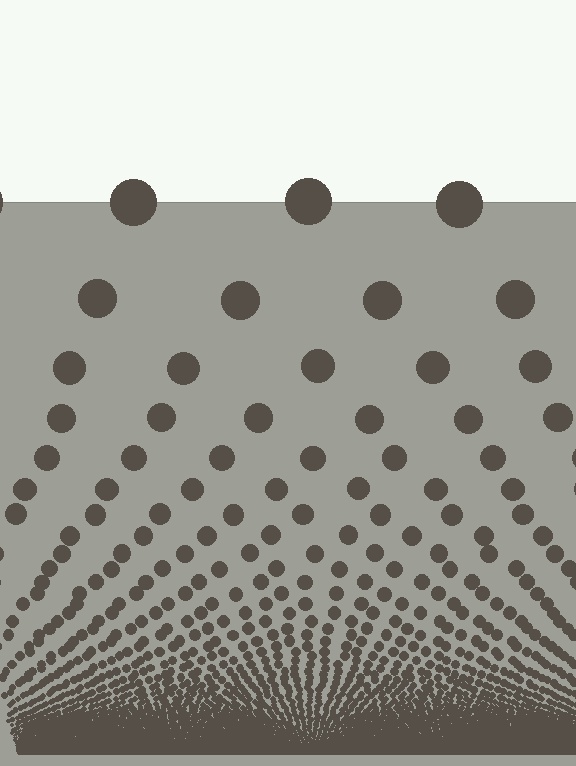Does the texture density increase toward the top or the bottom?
Density increases toward the bottom.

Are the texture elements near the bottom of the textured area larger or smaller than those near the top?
Smaller. The gradient is inverted — elements near the bottom are smaller and denser.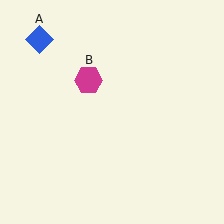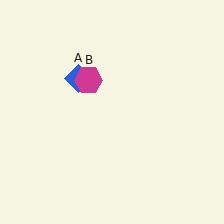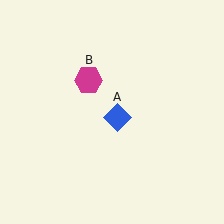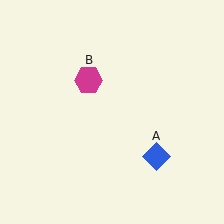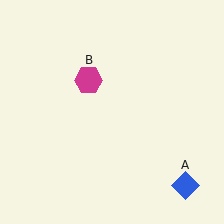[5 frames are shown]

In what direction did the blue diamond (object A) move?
The blue diamond (object A) moved down and to the right.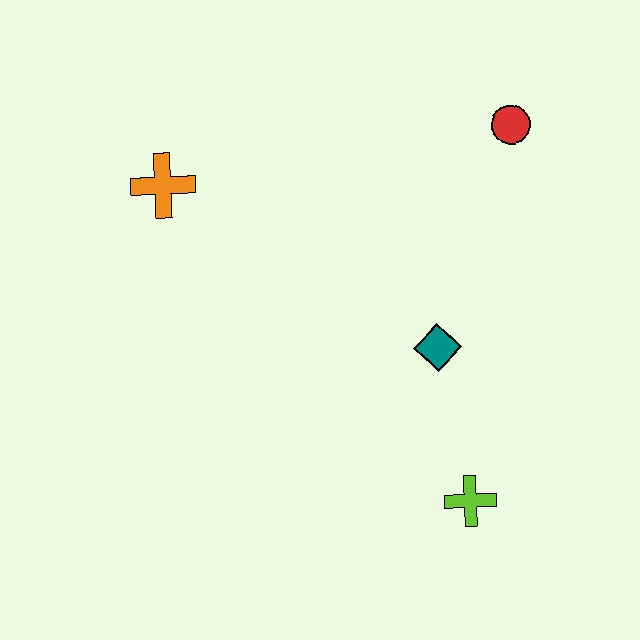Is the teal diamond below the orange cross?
Yes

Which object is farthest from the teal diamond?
The orange cross is farthest from the teal diamond.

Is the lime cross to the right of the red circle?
No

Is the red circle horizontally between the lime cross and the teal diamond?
No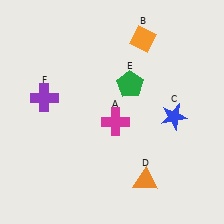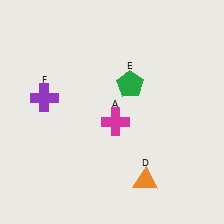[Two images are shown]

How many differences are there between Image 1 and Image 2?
There are 2 differences between the two images.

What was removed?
The blue star (C), the orange diamond (B) were removed in Image 2.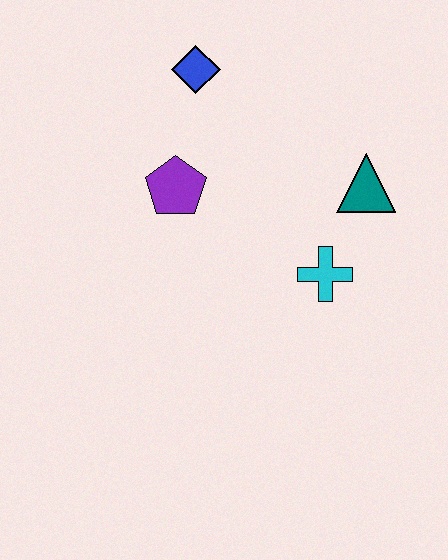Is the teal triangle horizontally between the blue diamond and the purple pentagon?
No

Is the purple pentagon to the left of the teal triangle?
Yes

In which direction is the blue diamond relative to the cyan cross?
The blue diamond is above the cyan cross.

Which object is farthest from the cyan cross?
The blue diamond is farthest from the cyan cross.